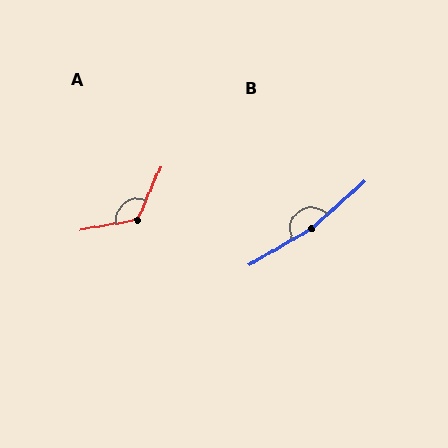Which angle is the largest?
B, at approximately 169 degrees.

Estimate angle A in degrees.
Approximately 123 degrees.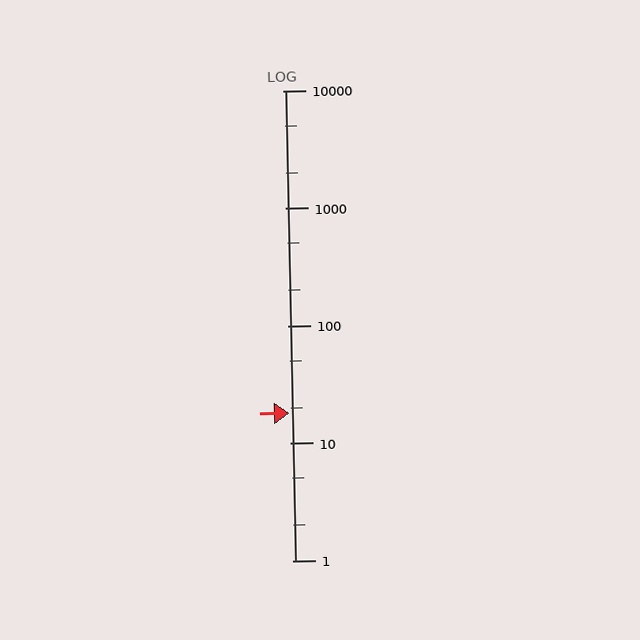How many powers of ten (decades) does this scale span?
The scale spans 4 decades, from 1 to 10000.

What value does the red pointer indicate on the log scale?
The pointer indicates approximately 18.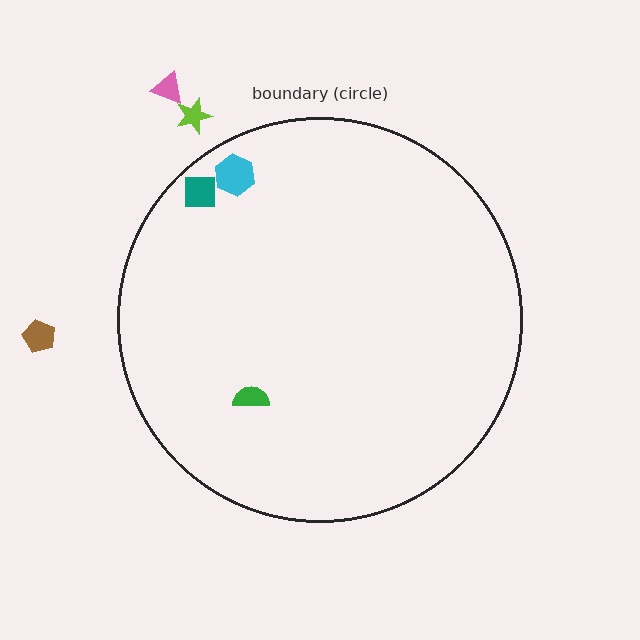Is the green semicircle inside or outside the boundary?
Inside.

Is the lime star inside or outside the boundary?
Outside.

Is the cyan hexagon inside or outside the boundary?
Inside.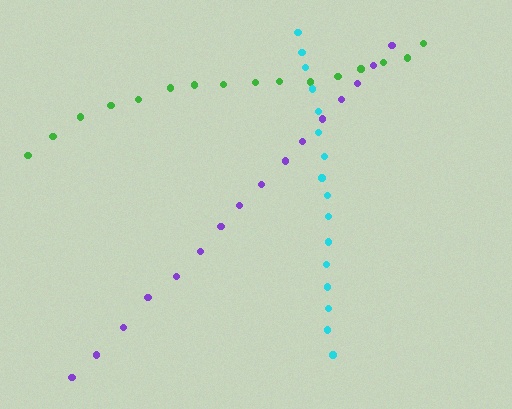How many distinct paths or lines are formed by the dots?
There are 3 distinct paths.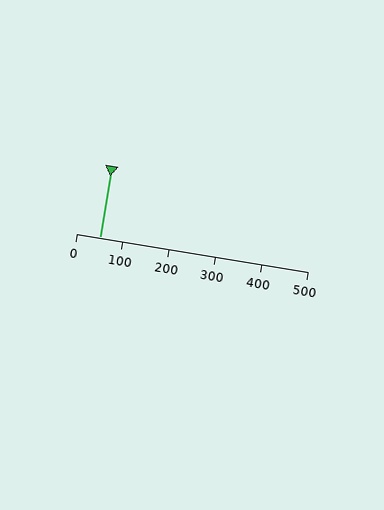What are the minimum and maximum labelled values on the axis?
The axis runs from 0 to 500.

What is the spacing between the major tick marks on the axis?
The major ticks are spaced 100 apart.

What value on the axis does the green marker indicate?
The marker indicates approximately 50.